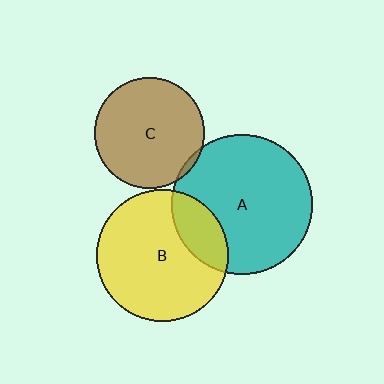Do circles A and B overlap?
Yes.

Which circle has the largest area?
Circle A (teal).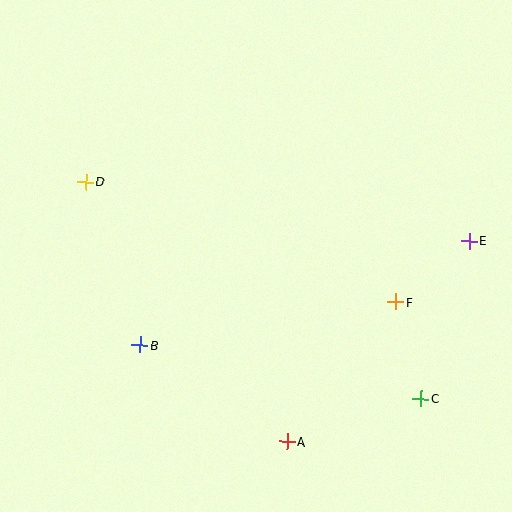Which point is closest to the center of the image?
Point B at (140, 345) is closest to the center.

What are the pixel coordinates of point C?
Point C is at (421, 399).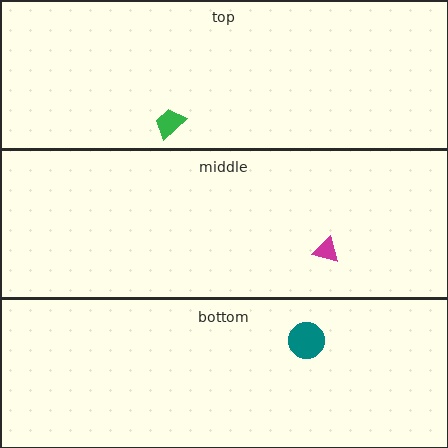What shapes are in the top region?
The green trapezoid.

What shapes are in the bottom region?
The teal circle.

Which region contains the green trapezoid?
The top region.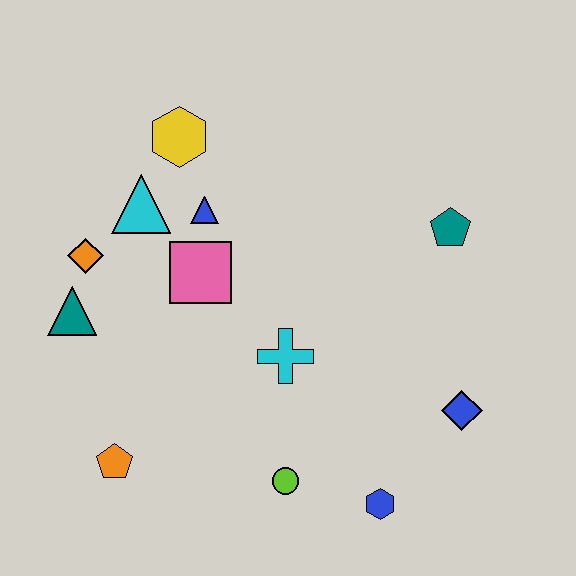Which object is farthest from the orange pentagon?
The teal pentagon is farthest from the orange pentagon.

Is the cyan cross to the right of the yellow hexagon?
Yes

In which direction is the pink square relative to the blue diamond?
The pink square is to the left of the blue diamond.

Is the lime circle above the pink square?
No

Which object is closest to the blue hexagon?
The lime circle is closest to the blue hexagon.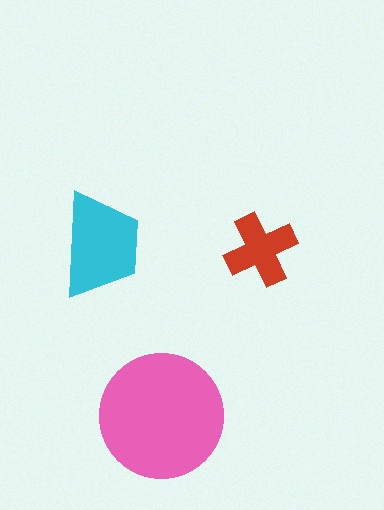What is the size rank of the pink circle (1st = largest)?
1st.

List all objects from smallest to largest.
The red cross, the cyan trapezoid, the pink circle.